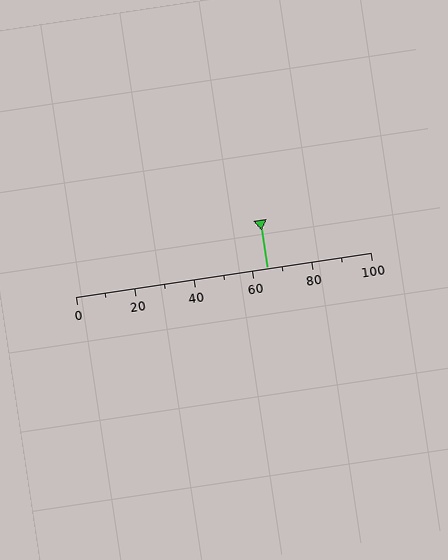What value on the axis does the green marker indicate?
The marker indicates approximately 65.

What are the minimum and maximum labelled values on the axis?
The axis runs from 0 to 100.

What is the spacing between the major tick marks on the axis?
The major ticks are spaced 20 apart.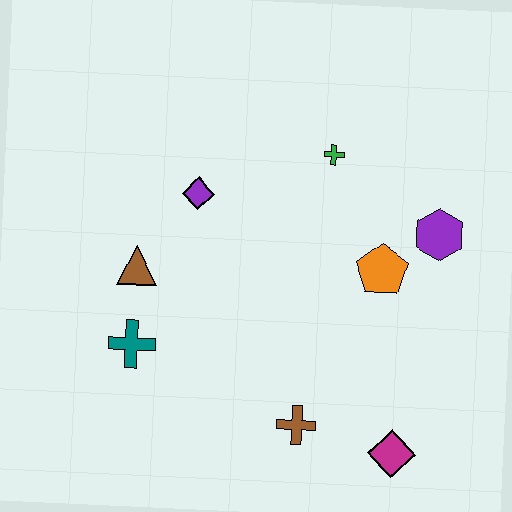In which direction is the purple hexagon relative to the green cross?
The purple hexagon is to the right of the green cross.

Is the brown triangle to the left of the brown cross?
Yes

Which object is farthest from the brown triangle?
The magenta diamond is farthest from the brown triangle.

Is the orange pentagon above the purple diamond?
No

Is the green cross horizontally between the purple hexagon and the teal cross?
Yes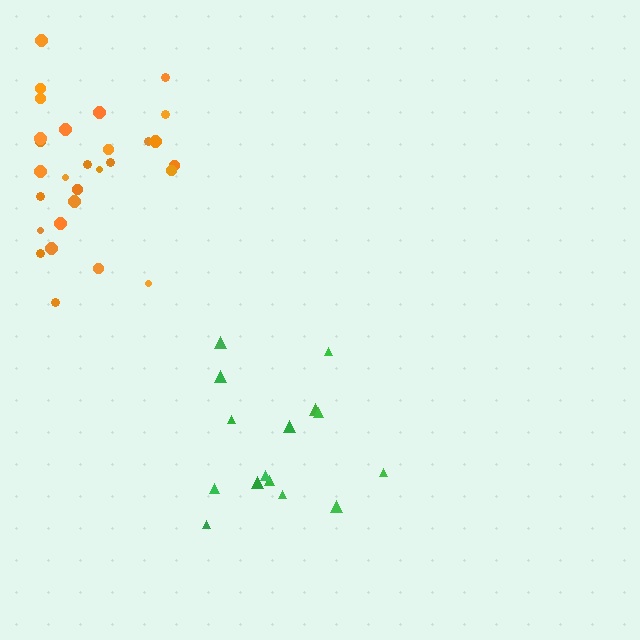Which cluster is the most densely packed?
Orange.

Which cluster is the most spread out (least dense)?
Green.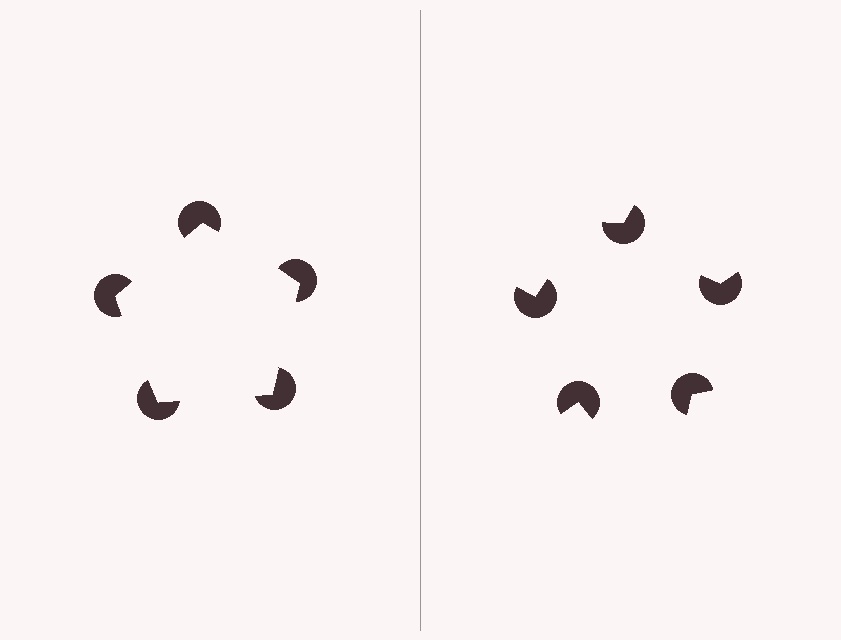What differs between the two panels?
The pac-man discs are positioned identically on both sides; only the wedge orientations differ. On the left they align to a pentagon; on the right they are misaligned.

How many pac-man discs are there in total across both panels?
10 — 5 on each side.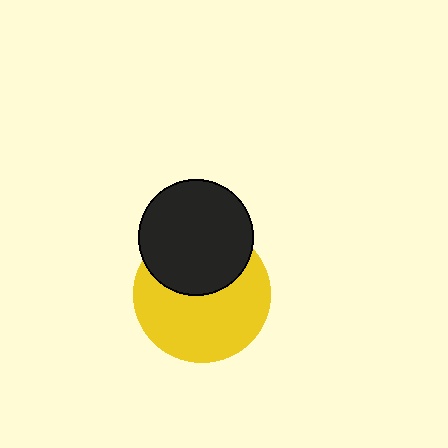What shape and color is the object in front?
The object in front is a black circle.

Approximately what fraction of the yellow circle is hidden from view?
Roughly 37% of the yellow circle is hidden behind the black circle.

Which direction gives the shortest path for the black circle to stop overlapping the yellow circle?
Moving up gives the shortest separation.